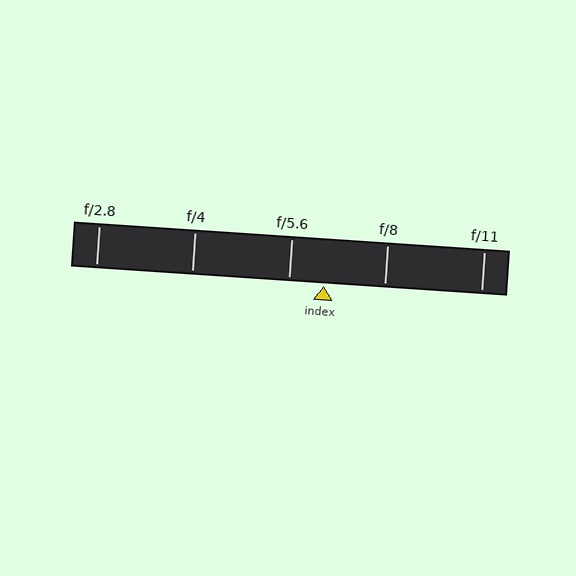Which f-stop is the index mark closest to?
The index mark is closest to f/5.6.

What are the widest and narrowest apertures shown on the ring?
The widest aperture shown is f/2.8 and the narrowest is f/11.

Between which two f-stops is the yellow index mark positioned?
The index mark is between f/5.6 and f/8.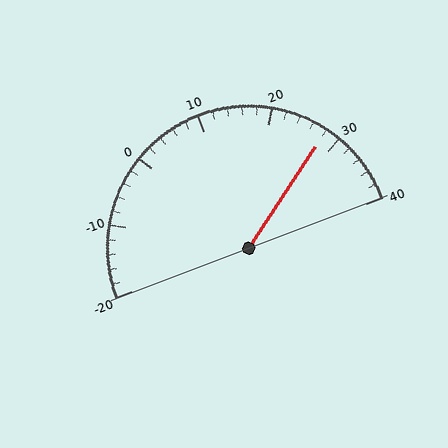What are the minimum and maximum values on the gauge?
The gauge ranges from -20 to 40.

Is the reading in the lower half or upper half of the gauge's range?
The reading is in the upper half of the range (-20 to 40).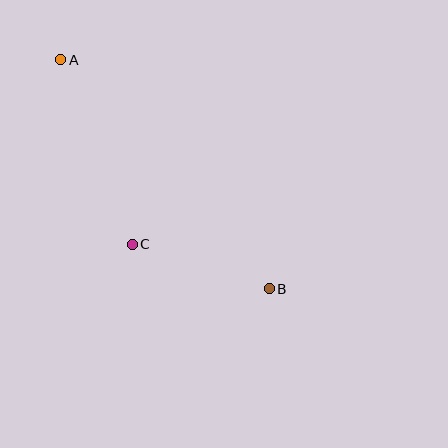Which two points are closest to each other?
Points B and C are closest to each other.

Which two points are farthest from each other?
Points A and B are farthest from each other.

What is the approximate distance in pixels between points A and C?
The distance between A and C is approximately 198 pixels.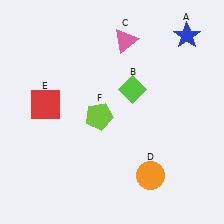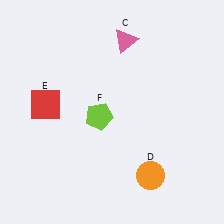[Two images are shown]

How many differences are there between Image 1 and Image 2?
There are 2 differences between the two images.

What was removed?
The lime diamond (B), the blue star (A) were removed in Image 2.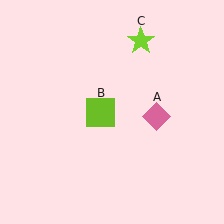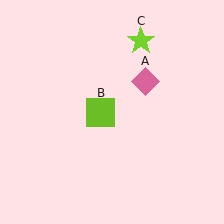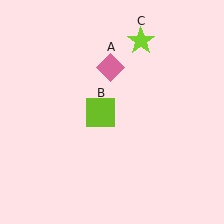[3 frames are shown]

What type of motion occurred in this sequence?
The pink diamond (object A) rotated counterclockwise around the center of the scene.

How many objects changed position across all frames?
1 object changed position: pink diamond (object A).